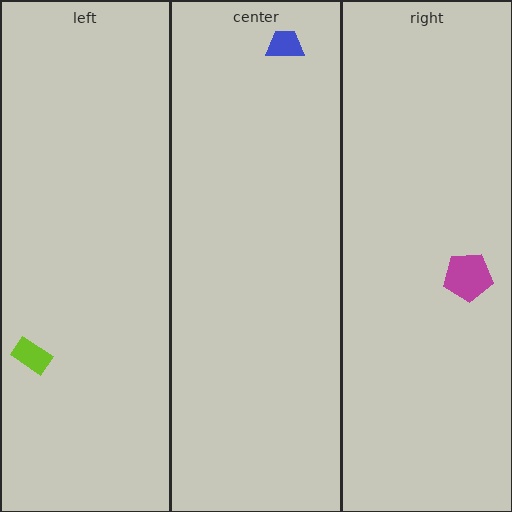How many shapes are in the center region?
1.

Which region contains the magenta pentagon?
The right region.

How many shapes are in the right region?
1.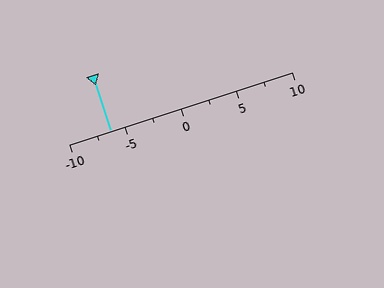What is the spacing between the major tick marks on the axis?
The major ticks are spaced 5 apart.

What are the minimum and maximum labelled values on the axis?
The axis runs from -10 to 10.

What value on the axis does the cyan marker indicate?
The marker indicates approximately -6.2.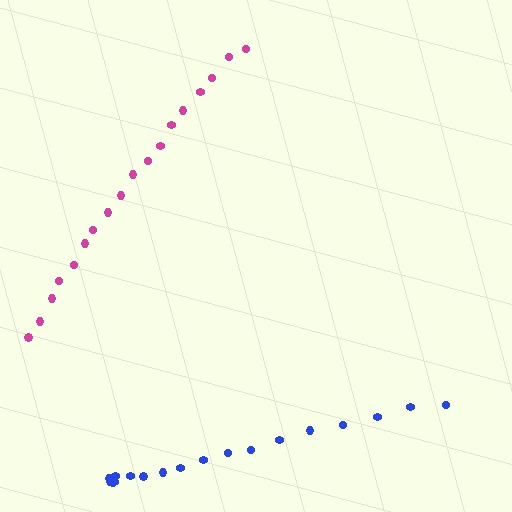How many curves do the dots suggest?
There are 2 distinct paths.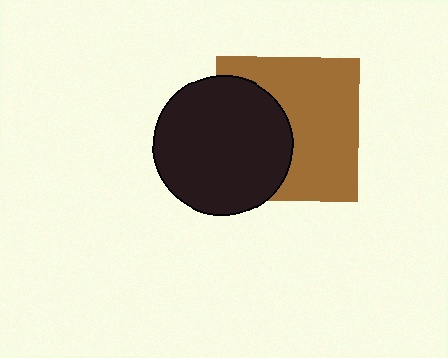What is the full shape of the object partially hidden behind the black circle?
The partially hidden object is a brown square.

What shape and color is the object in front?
The object in front is a black circle.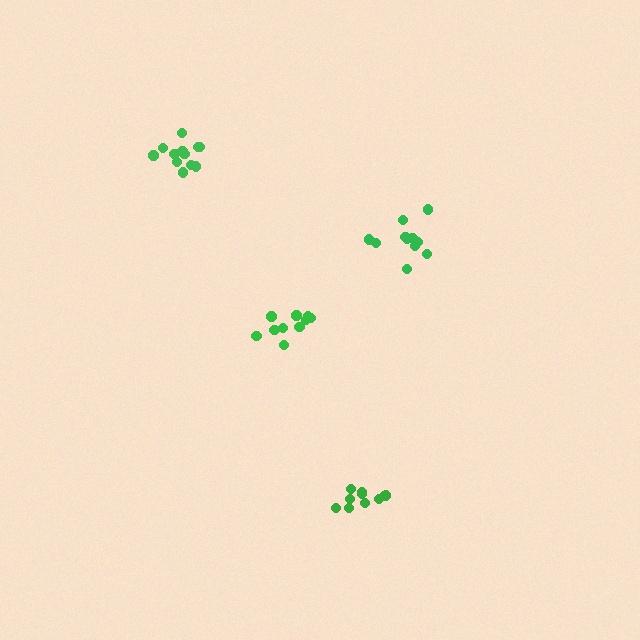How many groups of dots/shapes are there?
There are 4 groups.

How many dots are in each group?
Group 1: 12 dots, Group 2: 10 dots, Group 3: 12 dots, Group 4: 10 dots (44 total).